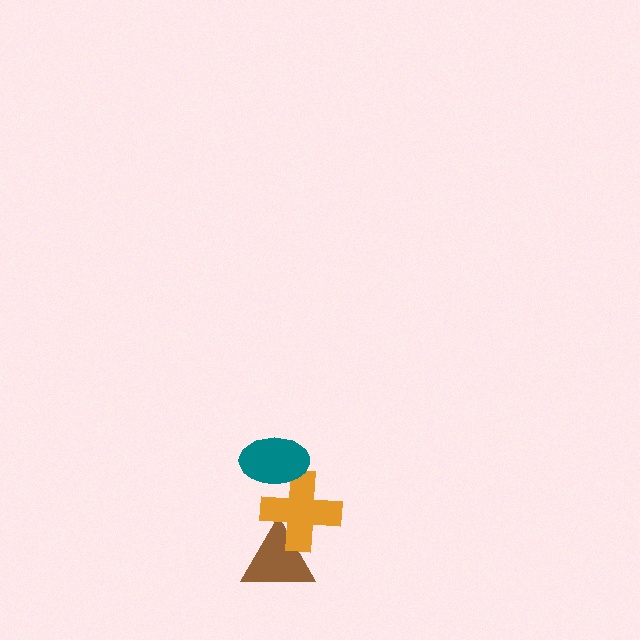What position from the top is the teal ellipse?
The teal ellipse is 1st from the top.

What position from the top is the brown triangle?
The brown triangle is 3rd from the top.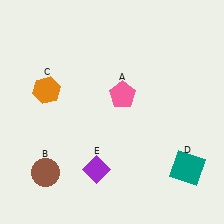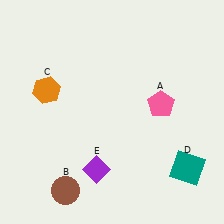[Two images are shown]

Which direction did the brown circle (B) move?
The brown circle (B) moved right.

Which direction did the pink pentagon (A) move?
The pink pentagon (A) moved right.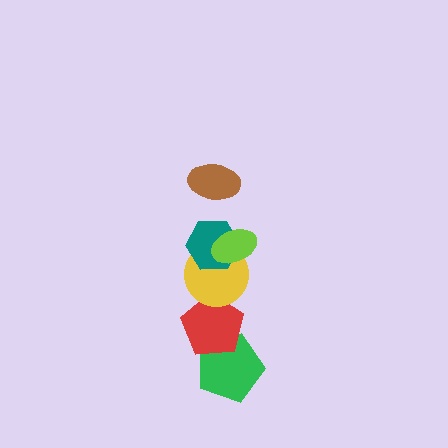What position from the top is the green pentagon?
The green pentagon is 6th from the top.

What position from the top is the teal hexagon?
The teal hexagon is 3rd from the top.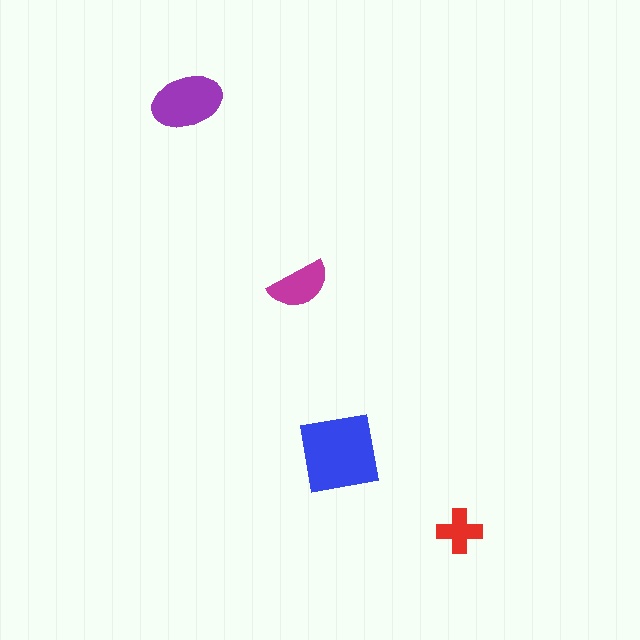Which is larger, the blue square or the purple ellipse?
The blue square.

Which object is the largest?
The blue square.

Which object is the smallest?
The red cross.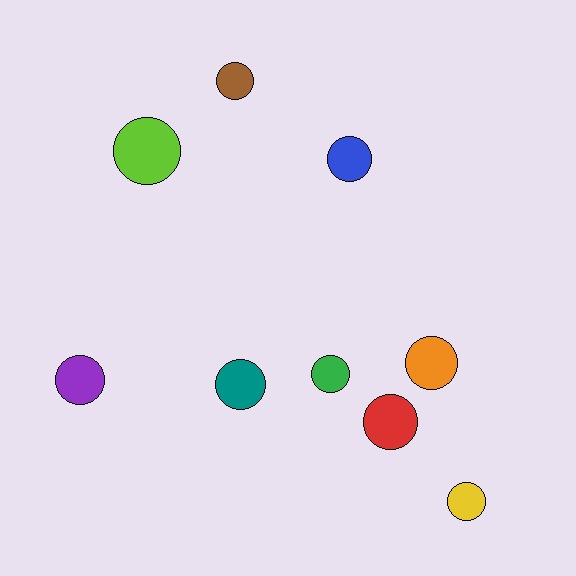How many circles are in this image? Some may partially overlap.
There are 9 circles.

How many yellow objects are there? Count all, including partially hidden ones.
There is 1 yellow object.